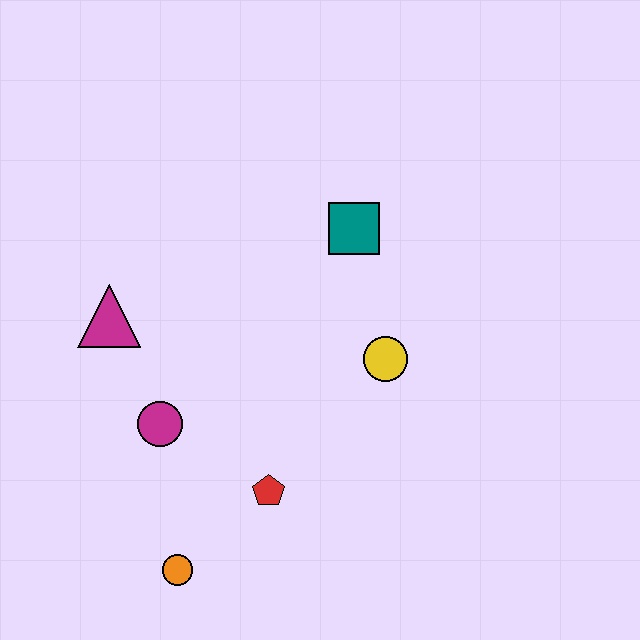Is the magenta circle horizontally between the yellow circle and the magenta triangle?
Yes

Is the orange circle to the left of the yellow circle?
Yes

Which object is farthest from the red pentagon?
The teal square is farthest from the red pentagon.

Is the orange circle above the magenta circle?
No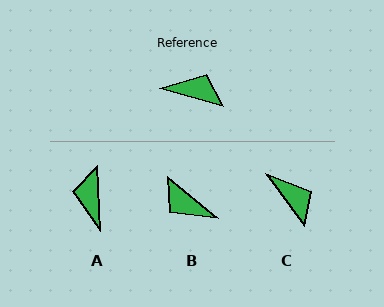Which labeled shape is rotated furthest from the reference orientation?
B, about 155 degrees away.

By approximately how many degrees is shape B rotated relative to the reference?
Approximately 155 degrees counter-clockwise.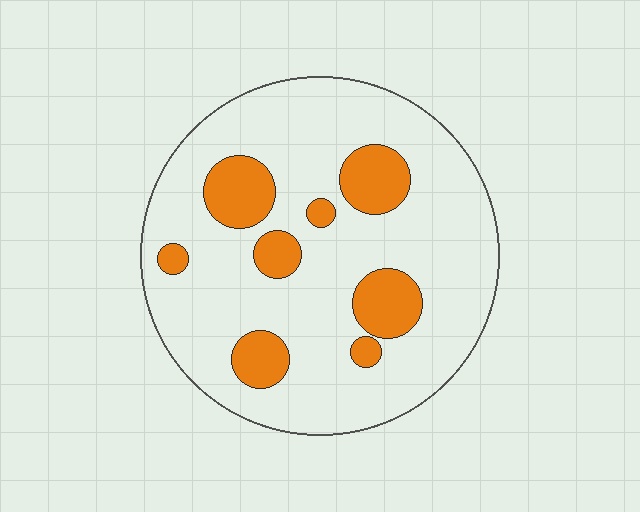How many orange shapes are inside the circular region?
8.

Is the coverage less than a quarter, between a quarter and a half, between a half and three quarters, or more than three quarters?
Less than a quarter.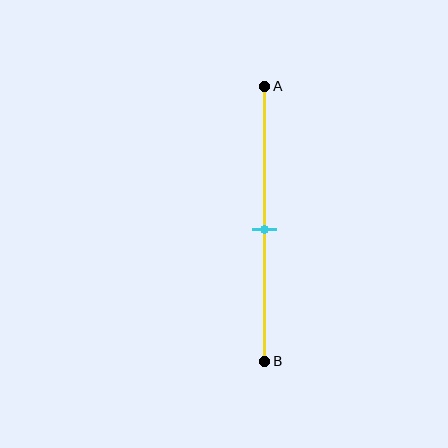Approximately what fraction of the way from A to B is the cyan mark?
The cyan mark is approximately 50% of the way from A to B.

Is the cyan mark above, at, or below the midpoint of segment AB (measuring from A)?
The cyan mark is approximately at the midpoint of segment AB.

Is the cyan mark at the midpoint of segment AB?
Yes, the mark is approximately at the midpoint.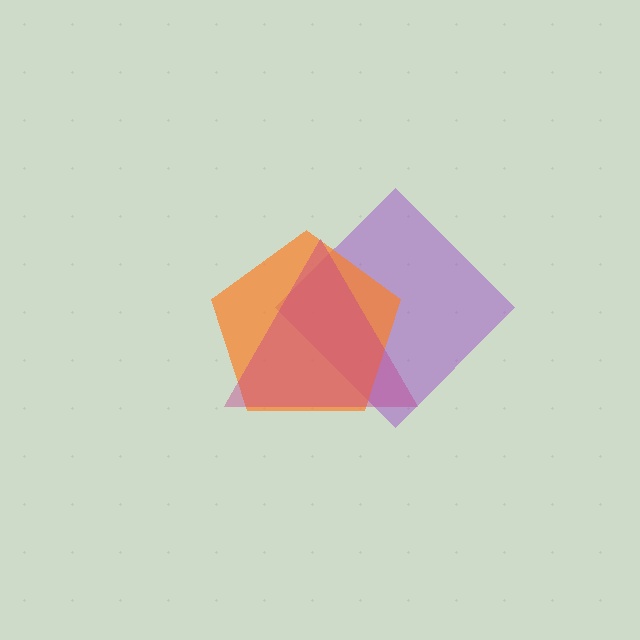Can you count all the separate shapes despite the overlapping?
Yes, there are 3 separate shapes.